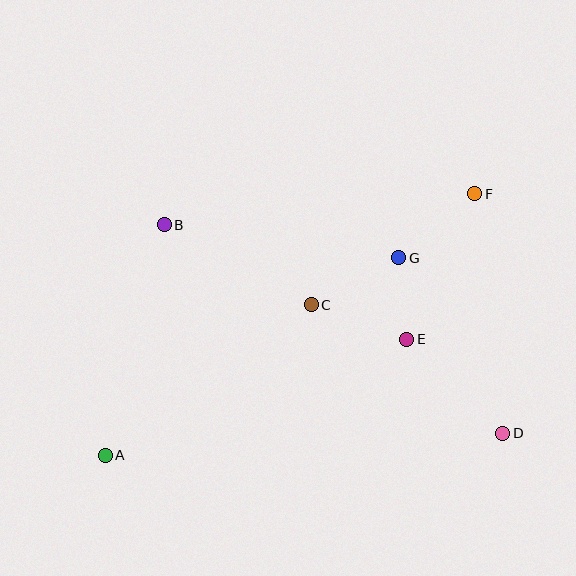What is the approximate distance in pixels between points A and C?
The distance between A and C is approximately 255 pixels.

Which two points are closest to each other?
Points E and G are closest to each other.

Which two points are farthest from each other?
Points A and F are farthest from each other.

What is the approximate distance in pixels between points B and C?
The distance between B and C is approximately 168 pixels.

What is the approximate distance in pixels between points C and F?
The distance between C and F is approximately 198 pixels.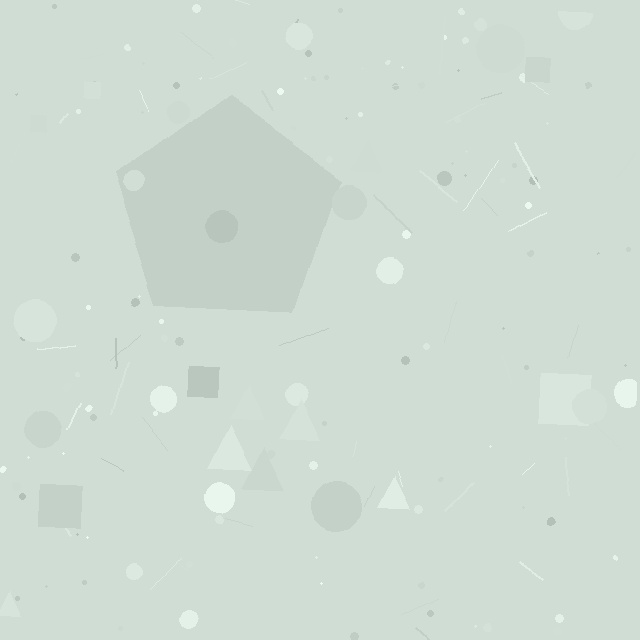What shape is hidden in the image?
A pentagon is hidden in the image.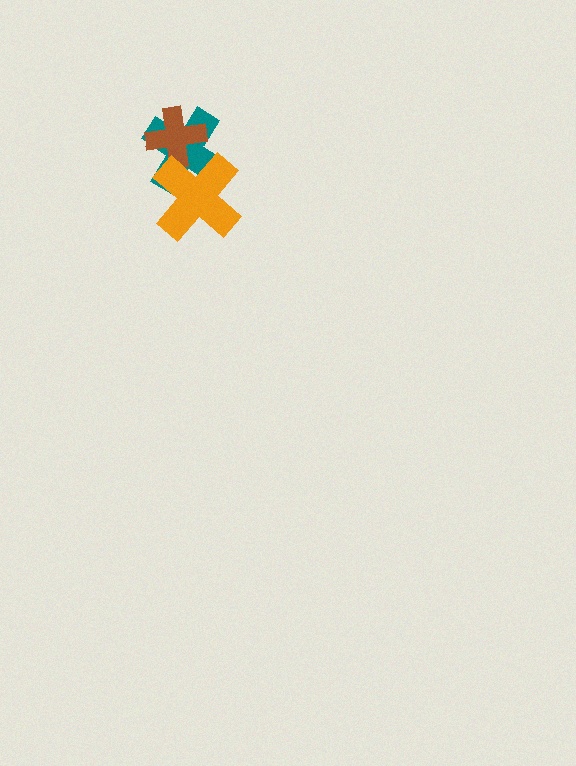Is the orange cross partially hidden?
No, no other shape covers it.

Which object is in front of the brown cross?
The orange cross is in front of the brown cross.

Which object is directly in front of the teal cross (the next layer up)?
The brown cross is directly in front of the teal cross.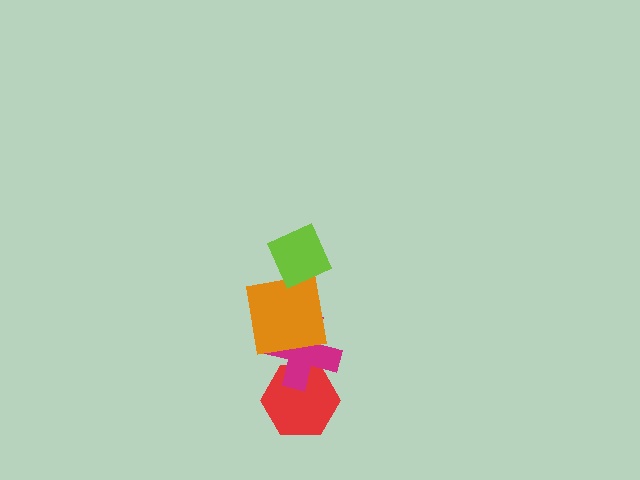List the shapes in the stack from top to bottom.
From top to bottom: the lime diamond, the orange square, the magenta cross, the red hexagon.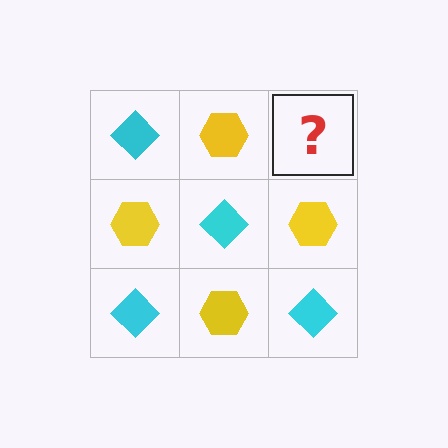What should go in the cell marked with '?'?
The missing cell should contain a cyan diamond.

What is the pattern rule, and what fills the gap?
The rule is that it alternates cyan diamond and yellow hexagon in a checkerboard pattern. The gap should be filled with a cyan diamond.